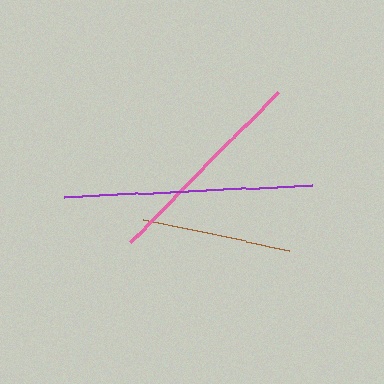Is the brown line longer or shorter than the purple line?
The purple line is longer than the brown line.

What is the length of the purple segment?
The purple segment is approximately 249 pixels long.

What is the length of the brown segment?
The brown segment is approximately 150 pixels long.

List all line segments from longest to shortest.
From longest to shortest: purple, pink, brown.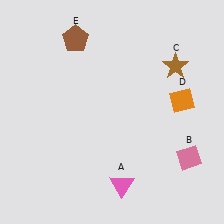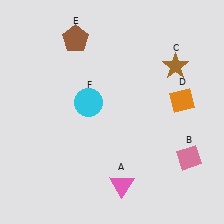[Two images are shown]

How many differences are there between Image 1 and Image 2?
There is 1 difference between the two images.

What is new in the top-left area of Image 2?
A cyan circle (F) was added in the top-left area of Image 2.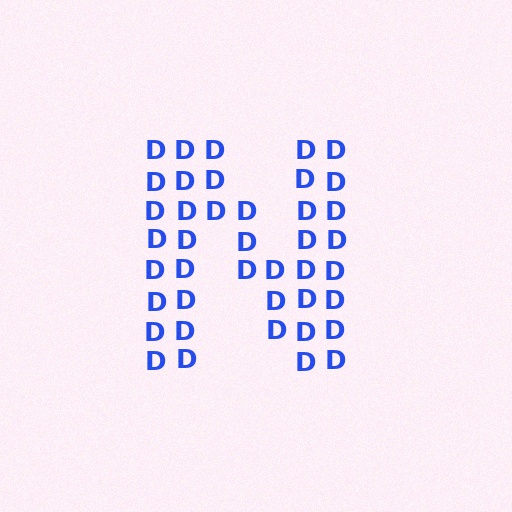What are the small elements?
The small elements are letter D's.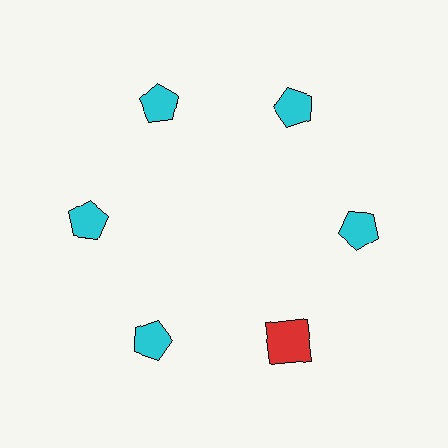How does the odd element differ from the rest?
It differs in both color (red instead of cyan) and shape (square instead of pentagon).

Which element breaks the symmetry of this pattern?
The red square at roughly the 5 o'clock position breaks the symmetry. All other shapes are cyan pentagons.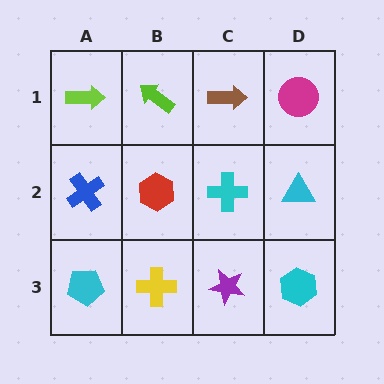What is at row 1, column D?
A magenta circle.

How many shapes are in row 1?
4 shapes.